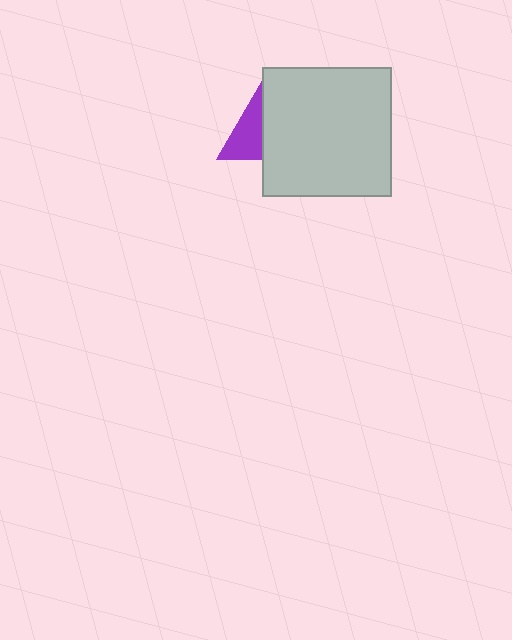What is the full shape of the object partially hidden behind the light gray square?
The partially hidden object is a purple triangle.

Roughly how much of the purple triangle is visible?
A small part of it is visible (roughly 41%).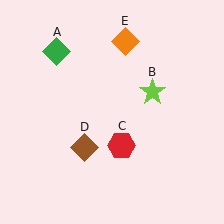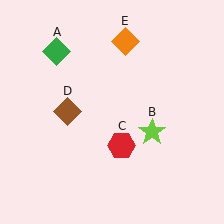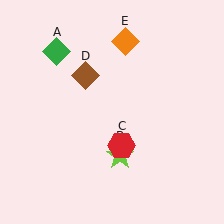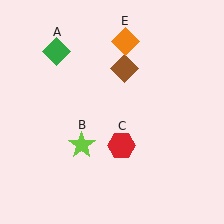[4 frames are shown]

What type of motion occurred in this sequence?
The lime star (object B), brown diamond (object D) rotated clockwise around the center of the scene.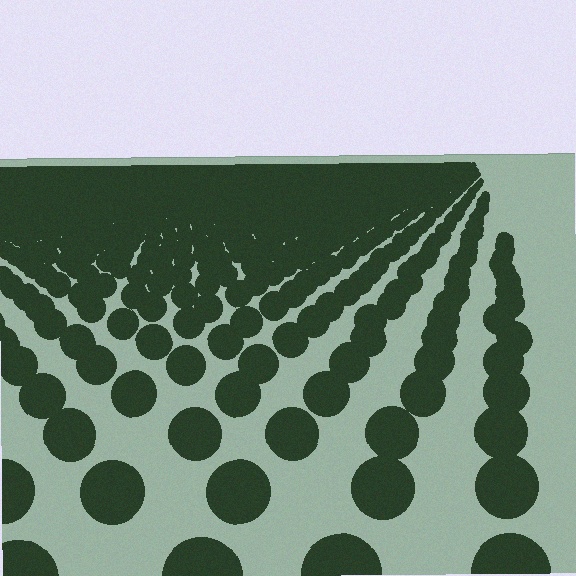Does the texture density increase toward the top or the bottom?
Density increases toward the top.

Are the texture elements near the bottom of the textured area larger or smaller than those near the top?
Larger. Near the bottom, elements are closer to the viewer and appear at a bigger on-screen size.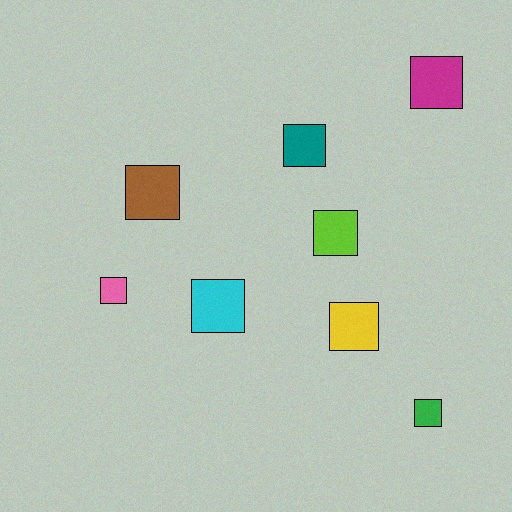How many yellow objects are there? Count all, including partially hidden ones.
There is 1 yellow object.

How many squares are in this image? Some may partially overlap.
There are 8 squares.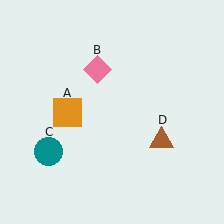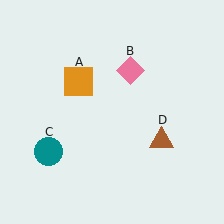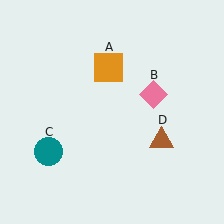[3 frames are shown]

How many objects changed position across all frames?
2 objects changed position: orange square (object A), pink diamond (object B).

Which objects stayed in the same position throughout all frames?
Teal circle (object C) and brown triangle (object D) remained stationary.